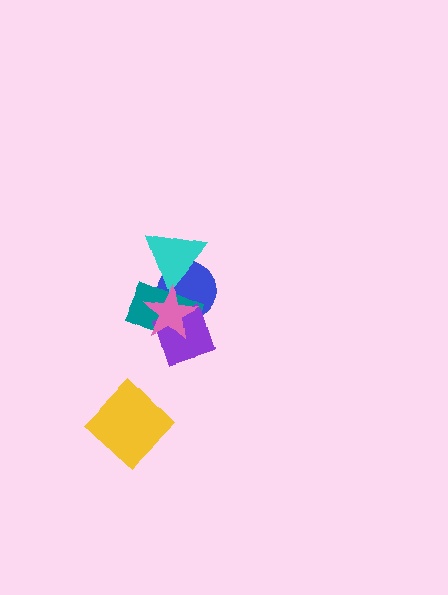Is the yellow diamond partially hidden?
No, no other shape covers it.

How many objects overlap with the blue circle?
4 objects overlap with the blue circle.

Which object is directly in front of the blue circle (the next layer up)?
The teal rectangle is directly in front of the blue circle.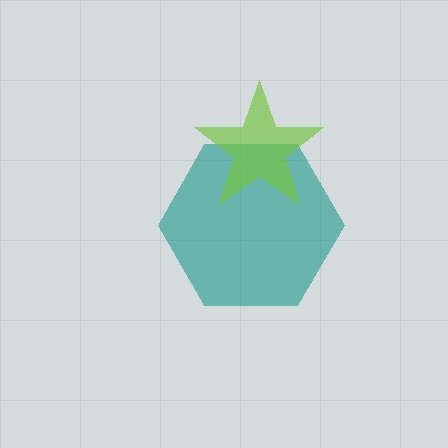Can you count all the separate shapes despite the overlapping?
Yes, there are 2 separate shapes.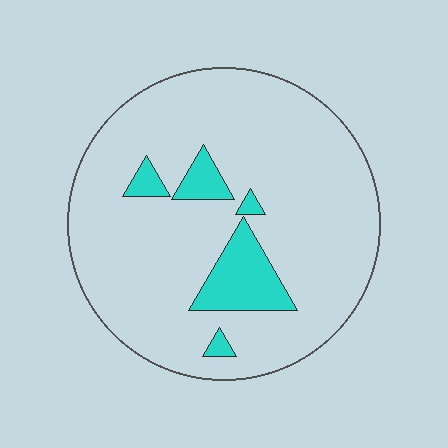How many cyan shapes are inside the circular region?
5.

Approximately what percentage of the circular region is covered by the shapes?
Approximately 10%.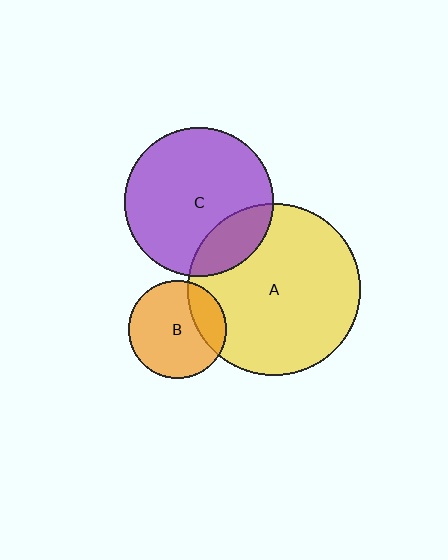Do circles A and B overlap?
Yes.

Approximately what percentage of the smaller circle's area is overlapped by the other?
Approximately 25%.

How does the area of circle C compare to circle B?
Approximately 2.3 times.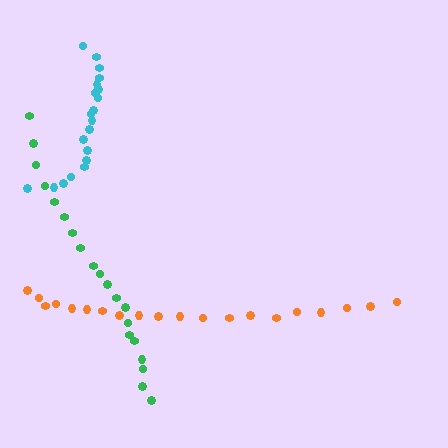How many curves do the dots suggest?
There are 3 distinct paths.